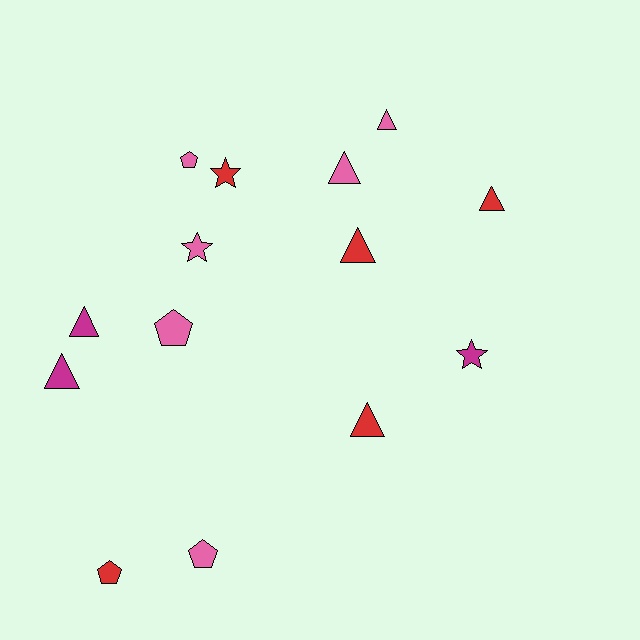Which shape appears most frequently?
Triangle, with 7 objects.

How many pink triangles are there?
There are 2 pink triangles.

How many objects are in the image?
There are 14 objects.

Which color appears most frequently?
Pink, with 6 objects.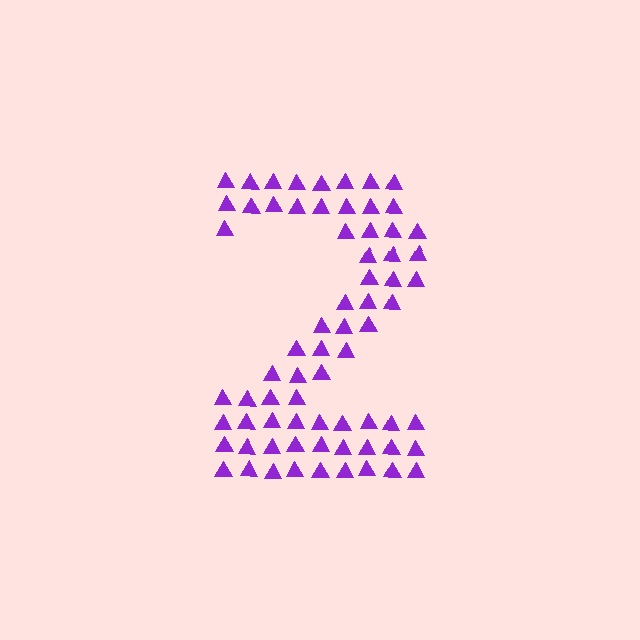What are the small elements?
The small elements are triangles.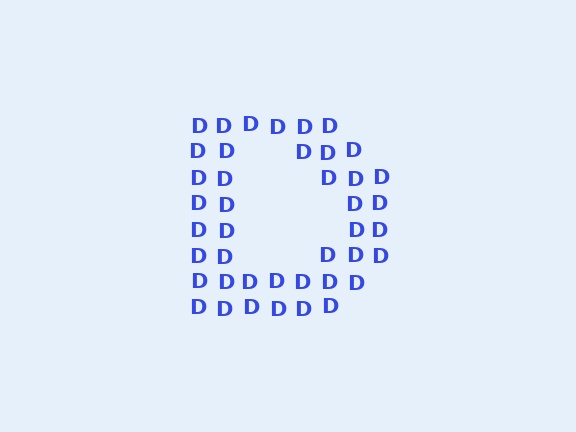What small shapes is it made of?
It is made of small letter D's.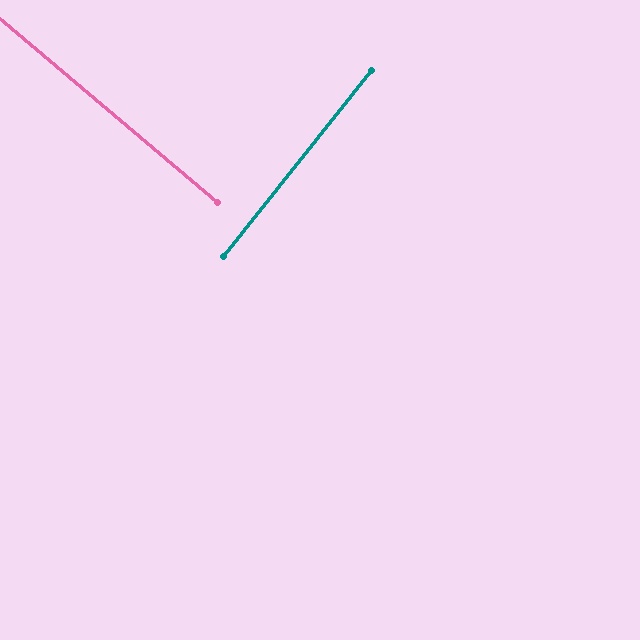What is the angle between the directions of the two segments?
Approximately 89 degrees.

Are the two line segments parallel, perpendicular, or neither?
Perpendicular — they meet at approximately 89°.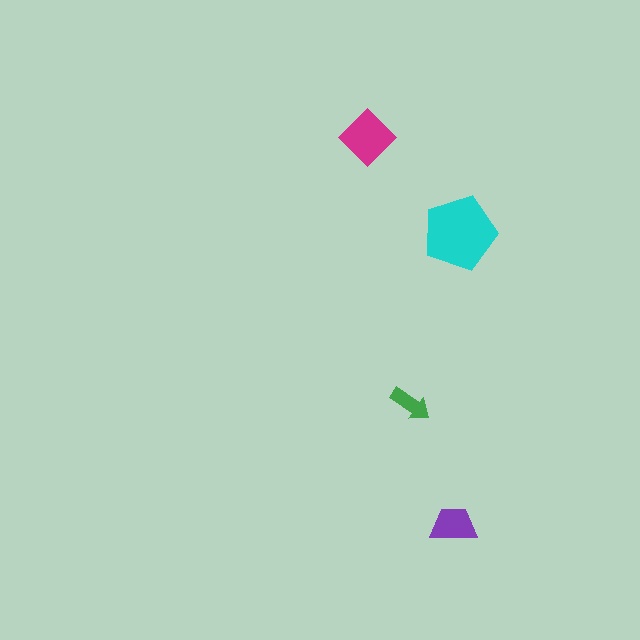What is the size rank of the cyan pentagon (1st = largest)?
1st.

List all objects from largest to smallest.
The cyan pentagon, the magenta diamond, the purple trapezoid, the green arrow.